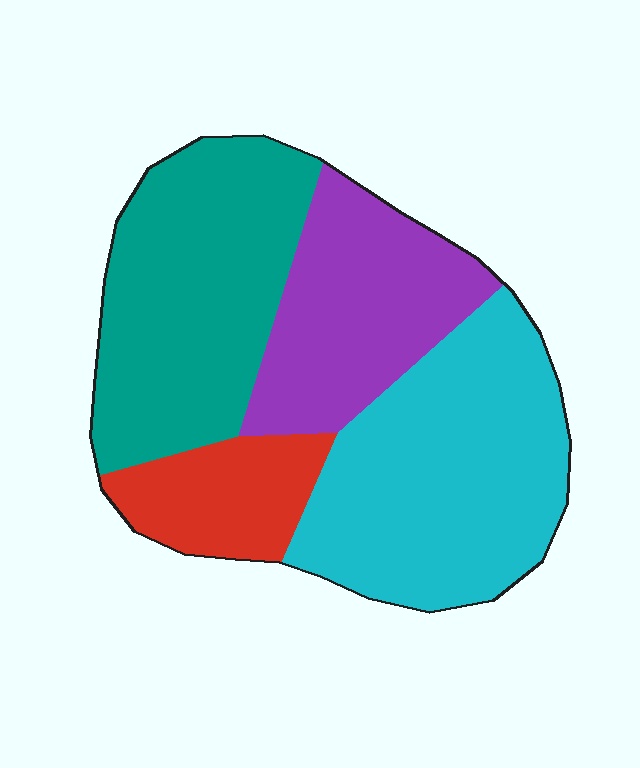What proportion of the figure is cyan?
Cyan takes up about one third (1/3) of the figure.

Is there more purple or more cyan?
Cyan.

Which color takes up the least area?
Red, at roughly 10%.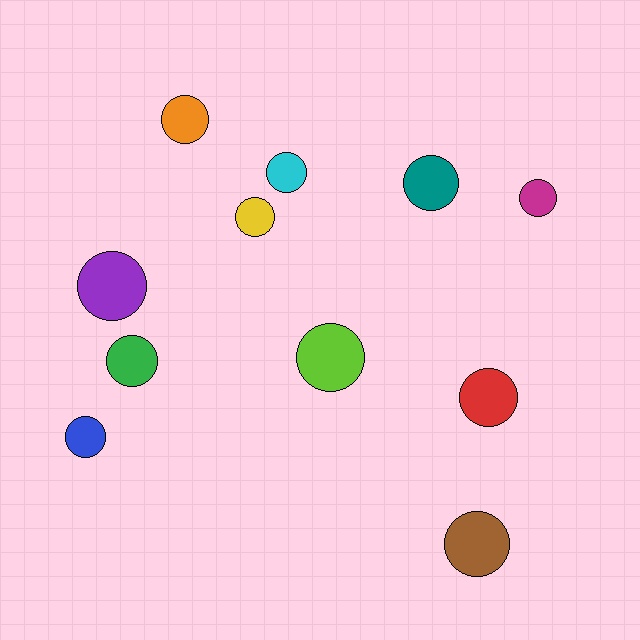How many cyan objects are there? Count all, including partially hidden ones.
There is 1 cyan object.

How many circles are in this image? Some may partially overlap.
There are 11 circles.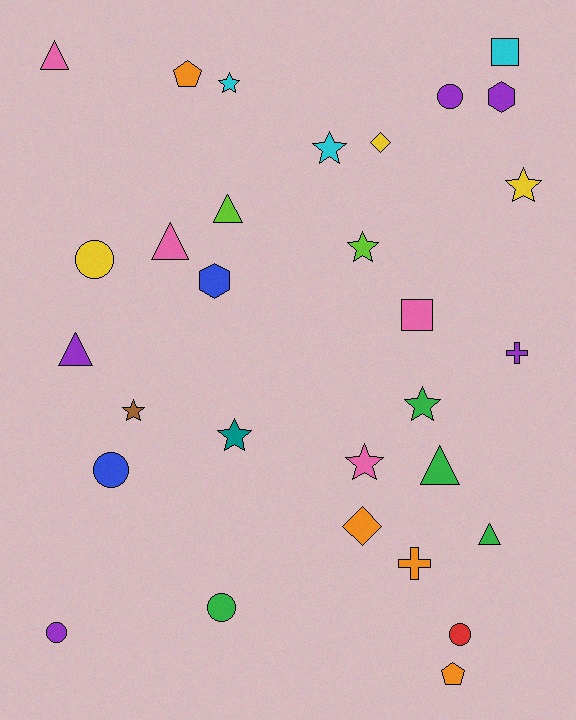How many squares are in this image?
There are 2 squares.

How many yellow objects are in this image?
There are 3 yellow objects.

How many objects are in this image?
There are 30 objects.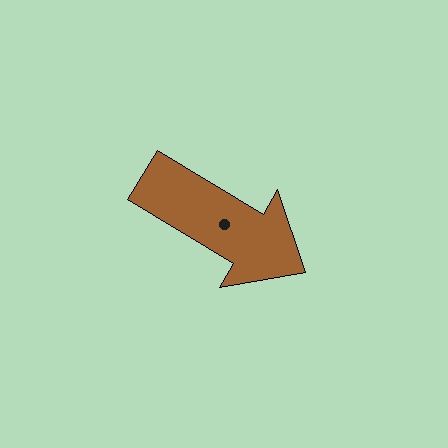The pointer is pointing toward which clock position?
Roughly 4 o'clock.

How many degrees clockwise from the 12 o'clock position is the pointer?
Approximately 121 degrees.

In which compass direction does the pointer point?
Southeast.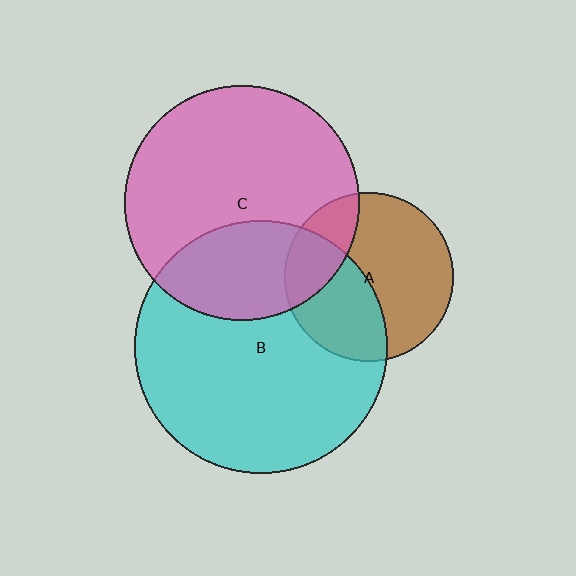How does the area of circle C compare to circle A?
Approximately 1.9 times.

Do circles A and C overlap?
Yes.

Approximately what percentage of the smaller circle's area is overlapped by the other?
Approximately 25%.